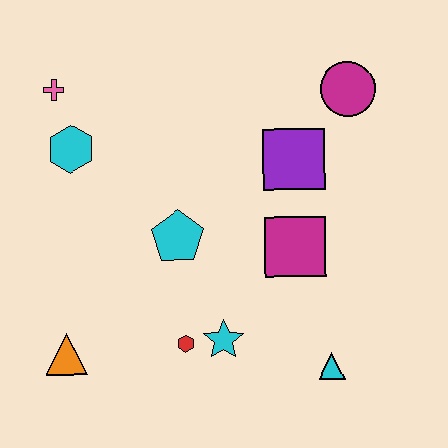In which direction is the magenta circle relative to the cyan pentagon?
The magenta circle is to the right of the cyan pentagon.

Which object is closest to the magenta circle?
The purple square is closest to the magenta circle.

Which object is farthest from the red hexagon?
The magenta circle is farthest from the red hexagon.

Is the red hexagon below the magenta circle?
Yes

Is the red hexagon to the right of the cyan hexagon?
Yes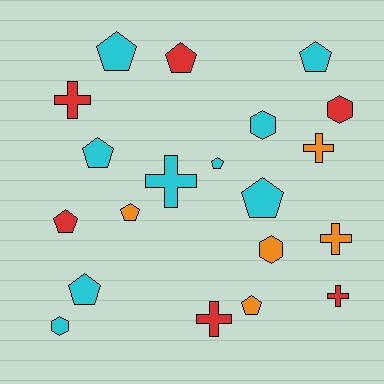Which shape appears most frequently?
Pentagon, with 10 objects.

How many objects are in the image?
There are 20 objects.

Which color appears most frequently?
Cyan, with 9 objects.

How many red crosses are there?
There are 3 red crosses.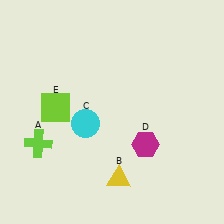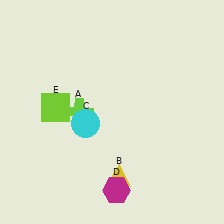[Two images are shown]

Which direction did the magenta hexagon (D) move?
The magenta hexagon (D) moved down.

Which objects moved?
The objects that moved are: the lime cross (A), the magenta hexagon (D).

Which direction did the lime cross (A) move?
The lime cross (A) moved right.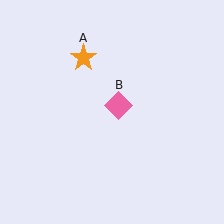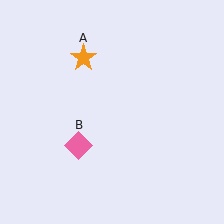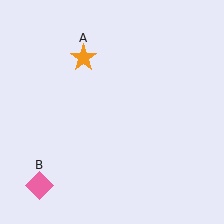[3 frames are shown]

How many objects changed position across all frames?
1 object changed position: pink diamond (object B).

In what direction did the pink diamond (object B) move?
The pink diamond (object B) moved down and to the left.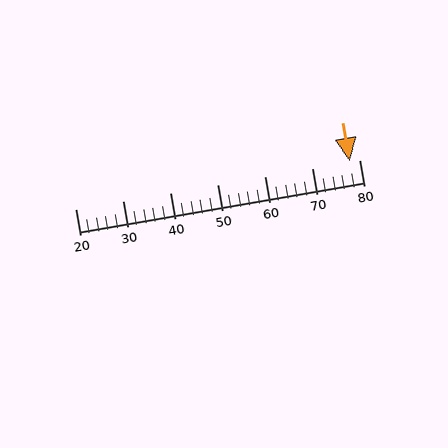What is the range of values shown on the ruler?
The ruler shows values from 20 to 80.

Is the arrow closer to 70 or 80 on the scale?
The arrow is closer to 80.